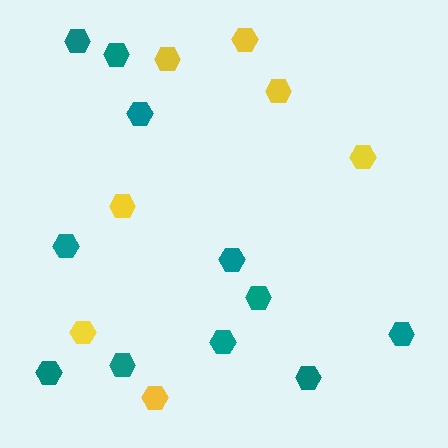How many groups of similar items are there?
There are 2 groups: one group of yellow hexagons (7) and one group of teal hexagons (11).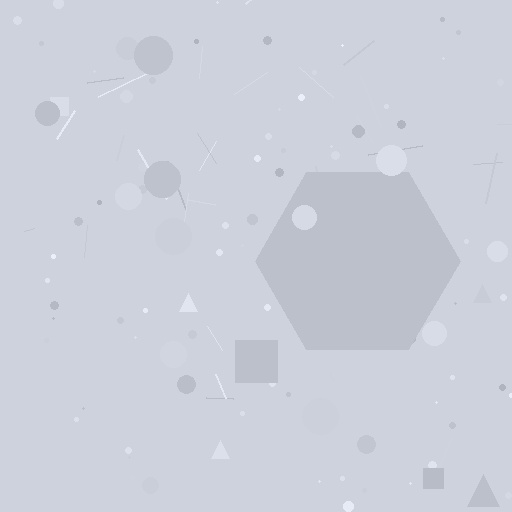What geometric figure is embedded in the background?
A hexagon is embedded in the background.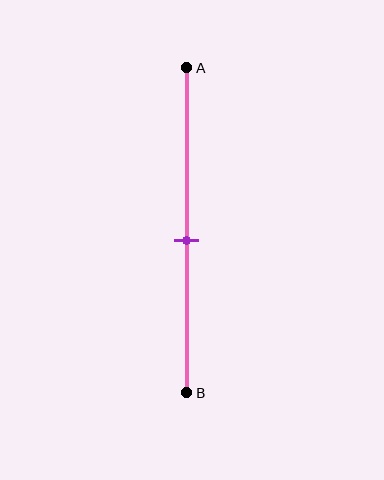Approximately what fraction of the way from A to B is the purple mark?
The purple mark is approximately 55% of the way from A to B.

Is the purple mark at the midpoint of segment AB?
No, the mark is at about 55% from A, not at the 50% midpoint.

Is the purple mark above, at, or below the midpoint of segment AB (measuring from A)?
The purple mark is below the midpoint of segment AB.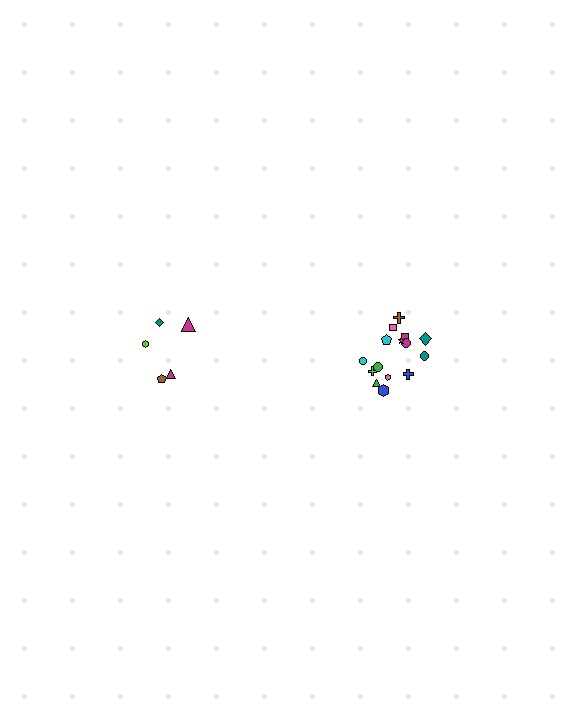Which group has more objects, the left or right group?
The right group.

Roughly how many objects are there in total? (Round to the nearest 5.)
Roughly 20 objects in total.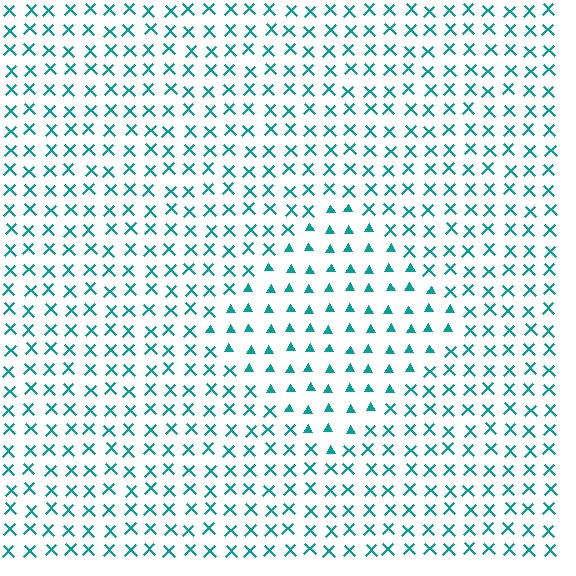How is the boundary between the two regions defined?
The boundary is defined by a change in element shape: triangles inside vs. X marks outside. All elements share the same color and spacing.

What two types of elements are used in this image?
The image uses triangles inside the diamond region and X marks outside it.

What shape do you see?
I see a diamond.